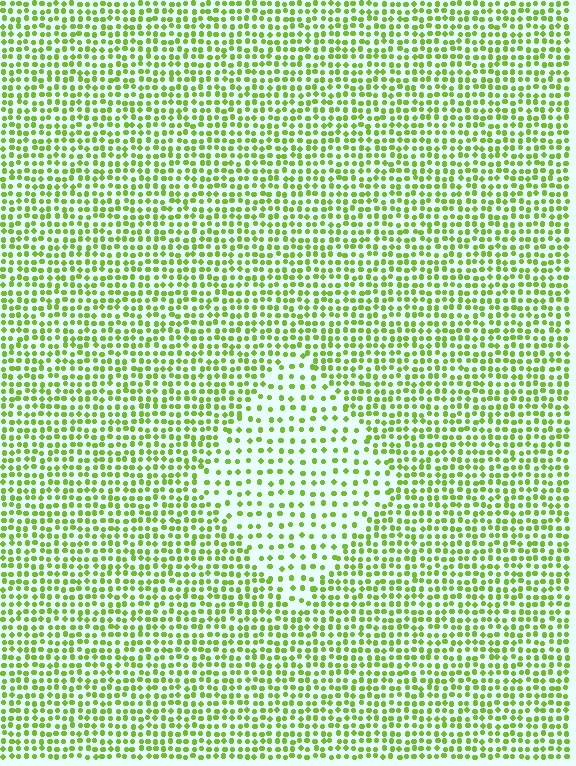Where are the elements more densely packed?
The elements are more densely packed outside the diamond boundary.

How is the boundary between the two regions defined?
The boundary is defined by a change in element density (approximately 1.9x ratio). All elements are the same color, size, and shape.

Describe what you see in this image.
The image contains small lime elements arranged at two different densities. A diamond-shaped region is visible where the elements are less densely packed than the surrounding area.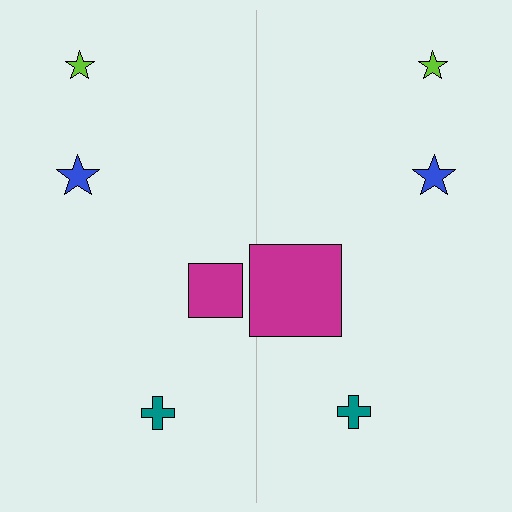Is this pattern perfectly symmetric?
No, the pattern is not perfectly symmetric. The magenta square on the right side has a different size than its mirror counterpart.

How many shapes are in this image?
There are 8 shapes in this image.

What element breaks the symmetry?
The magenta square on the right side has a different size than its mirror counterpart.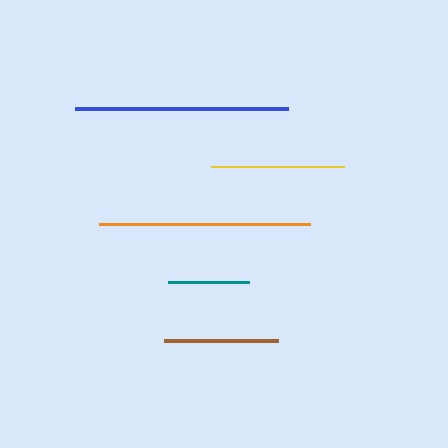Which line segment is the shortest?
The teal line is the shortest at approximately 81 pixels.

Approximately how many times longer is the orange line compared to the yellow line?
The orange line is approximately 1.6 times the length of the yellow line.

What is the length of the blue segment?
The blue segment is approximately 213 pixels long.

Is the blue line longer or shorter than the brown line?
The blue line is longer than the brown line.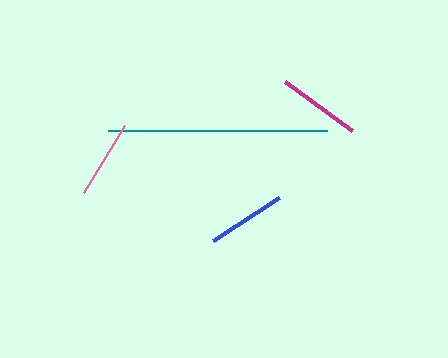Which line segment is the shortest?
The blue line is the shortest at approximately 79 pixels.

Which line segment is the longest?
The teal line is the longest at approximately 219 pixels.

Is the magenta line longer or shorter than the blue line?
The magenta line is longer than the blue line.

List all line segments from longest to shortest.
From longest to shortest: teal, magenta, pink, blue.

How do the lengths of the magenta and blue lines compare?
The magenta and blue lines are approximately the same length.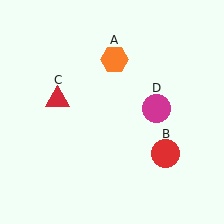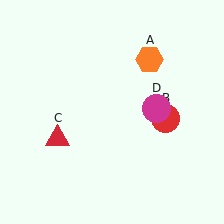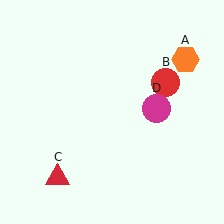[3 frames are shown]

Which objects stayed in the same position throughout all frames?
Magenta circle (object D) remained stationary.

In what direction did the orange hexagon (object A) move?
The orange hexagon (object A) moved right.